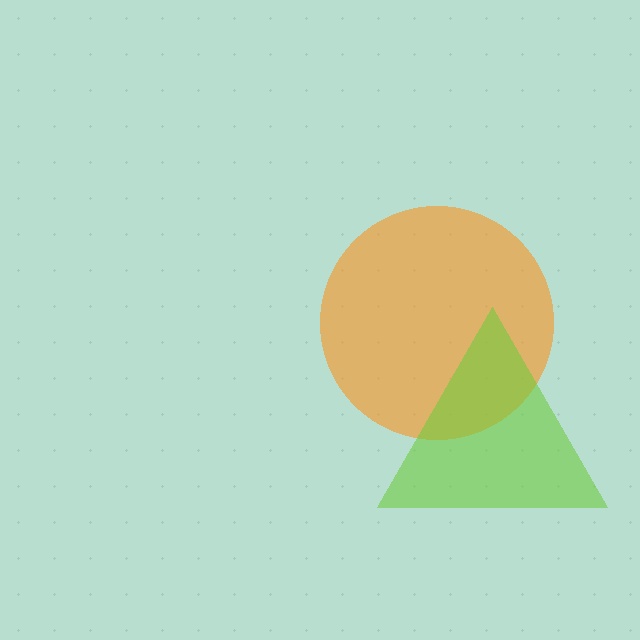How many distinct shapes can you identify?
There are 2 distinct shapes: an orange circle, a lime triangle.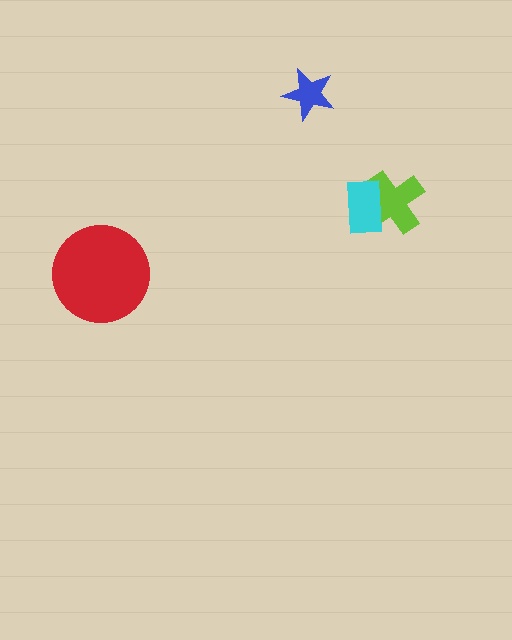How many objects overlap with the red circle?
0 objects overlap with the red circle.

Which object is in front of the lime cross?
The cyan rectangle is in front of the lime cross.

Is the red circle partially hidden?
No, no other shape covers it.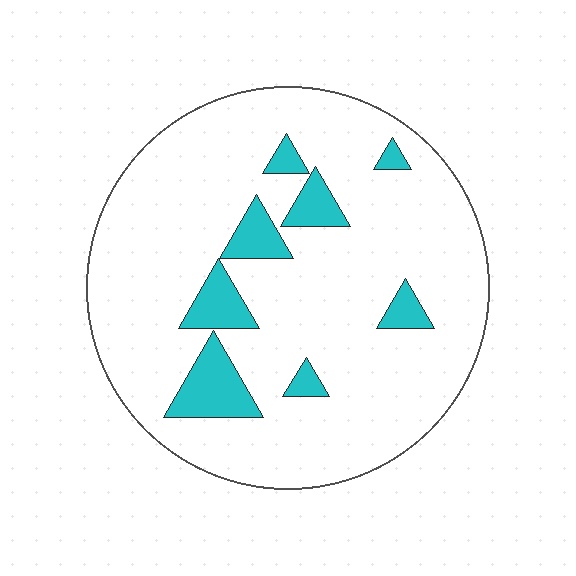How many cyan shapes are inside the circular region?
8.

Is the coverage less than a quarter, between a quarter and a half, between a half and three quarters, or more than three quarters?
Less than a quarter.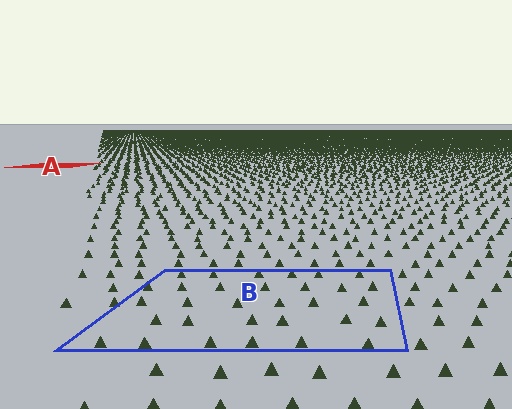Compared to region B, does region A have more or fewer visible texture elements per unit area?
Region A has more texture elements per unit area — they are packed more densely because it is farther away.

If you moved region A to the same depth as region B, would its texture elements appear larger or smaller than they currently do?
They would appear larger. At a closer depth, the same texture elements are projected at a bigger on-screen size.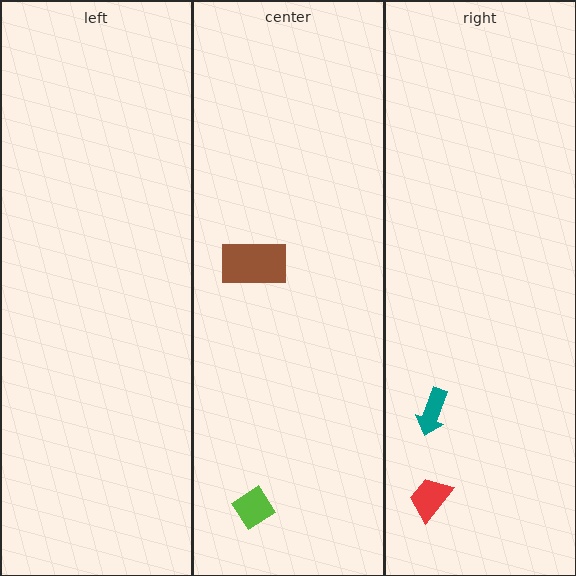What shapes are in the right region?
The teal arrow, the red trapezoid.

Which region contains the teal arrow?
The right region.